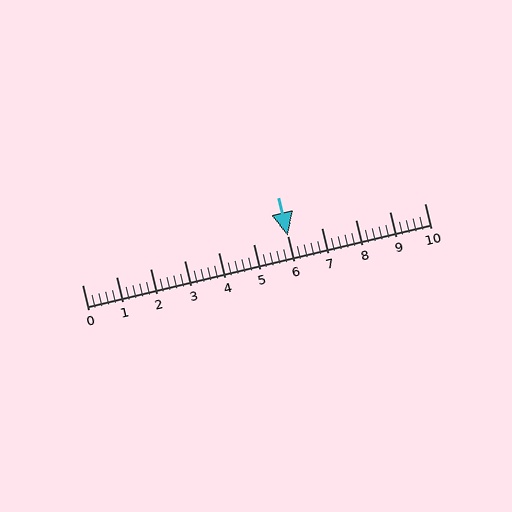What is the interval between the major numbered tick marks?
The major tick marks are spaced 1 units apart.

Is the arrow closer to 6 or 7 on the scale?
The arrow is closer to 6.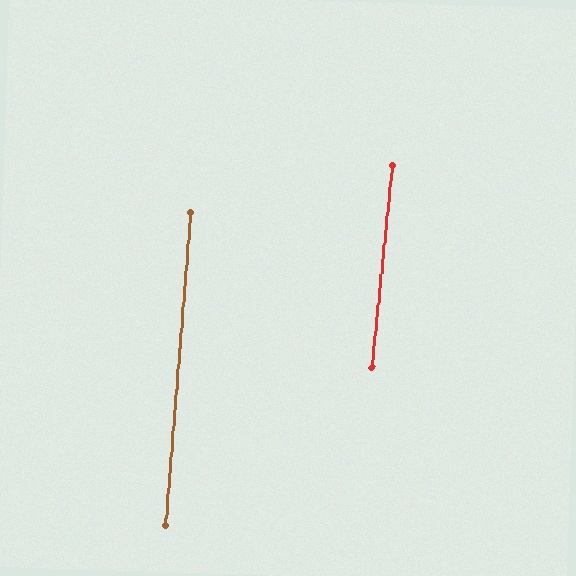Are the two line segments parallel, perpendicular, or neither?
Parallel — their directions differ by only 1.2°.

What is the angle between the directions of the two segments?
Approximately 1 degree.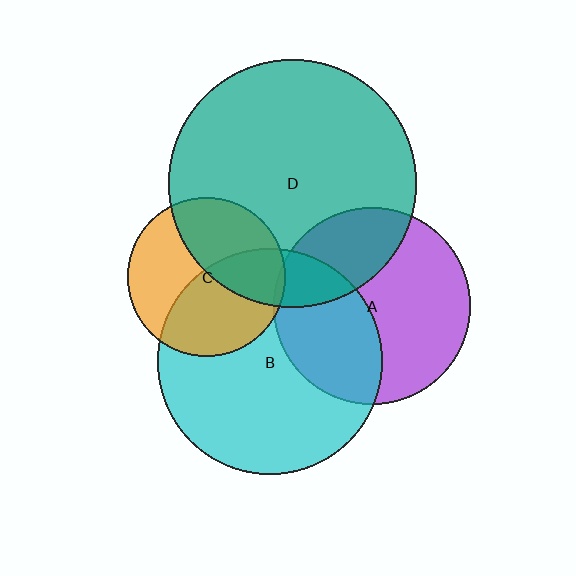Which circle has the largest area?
Circle D (teal).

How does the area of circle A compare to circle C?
Approximately 1.6 times.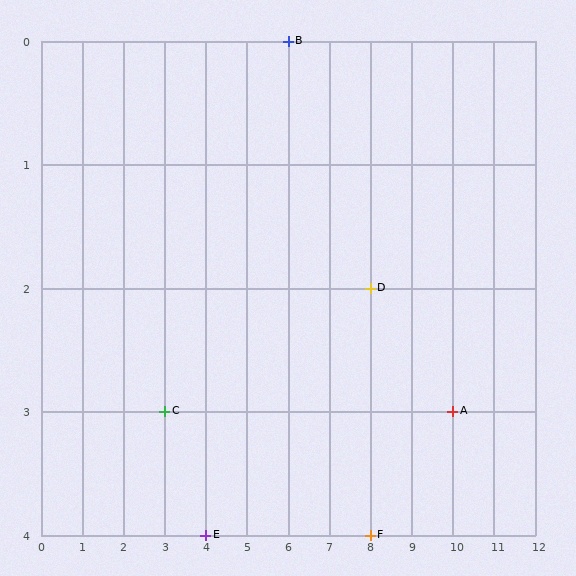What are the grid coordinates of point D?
Point D is at grid coordinates (8, 2).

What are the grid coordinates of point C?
Point C is at grid coordinates (3, 3).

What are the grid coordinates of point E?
Point E is at grid coordinates (4, 4).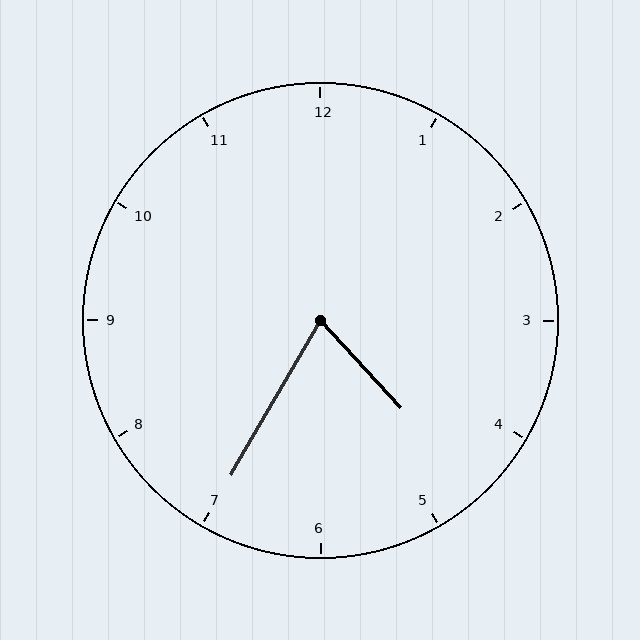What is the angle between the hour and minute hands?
Approximately 72 degrees.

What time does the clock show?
4:35.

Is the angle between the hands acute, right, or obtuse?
It is acute.